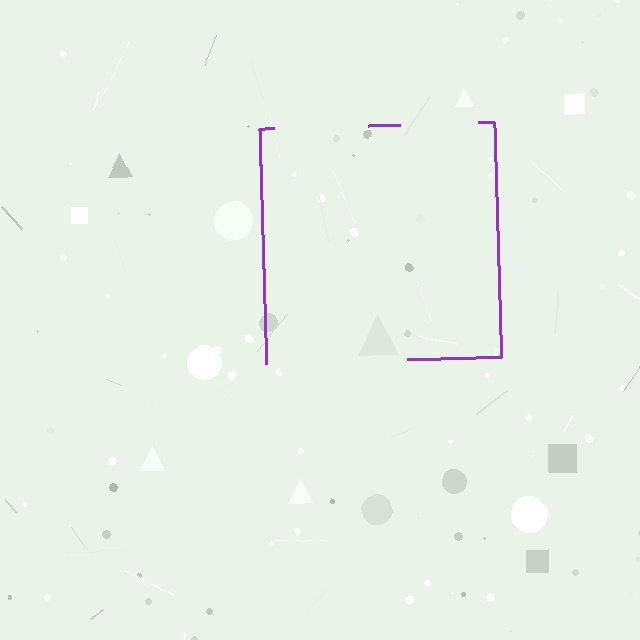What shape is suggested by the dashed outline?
The dashed outline suggests a square.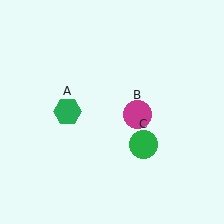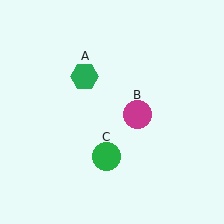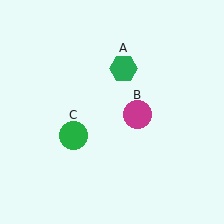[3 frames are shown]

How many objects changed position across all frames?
2 objects changed position: green hexagon (object A), green circle (object C).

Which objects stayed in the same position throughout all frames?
Magenta circle (object B) remained stationary.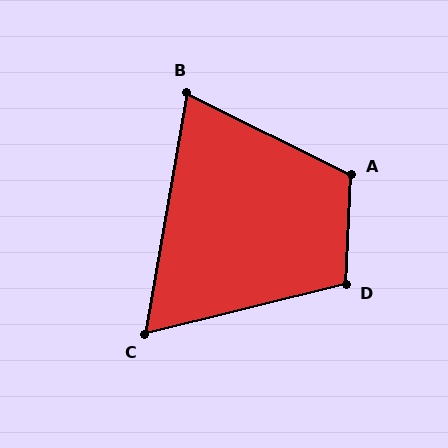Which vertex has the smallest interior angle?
C, at approximately 66 degrees.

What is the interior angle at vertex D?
Approximately 107 degrees (obtuse).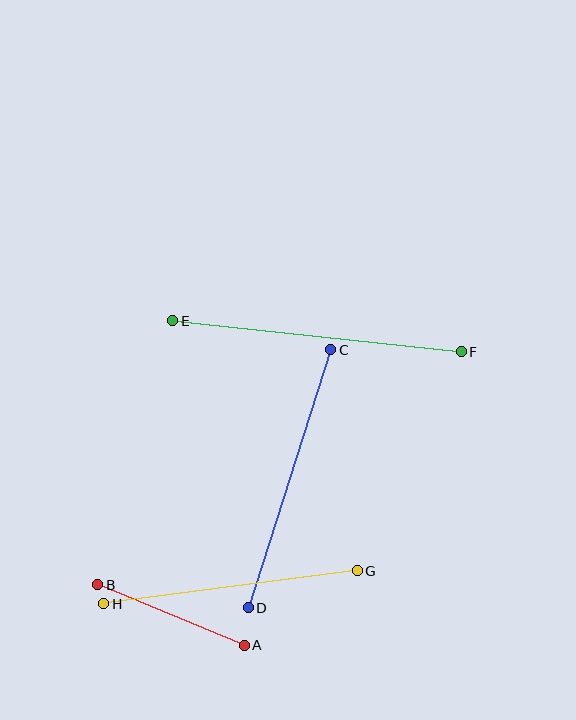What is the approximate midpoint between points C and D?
The midpoint is at approximately (289, 479) pixels.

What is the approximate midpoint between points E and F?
The midpoint is at approximately (317, 336) pixels.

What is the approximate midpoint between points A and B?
The midpoint is at approximately (171, 615) pixels.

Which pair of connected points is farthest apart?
Points E and F are farthest apart.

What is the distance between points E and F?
The distance is approximately 291 pixels.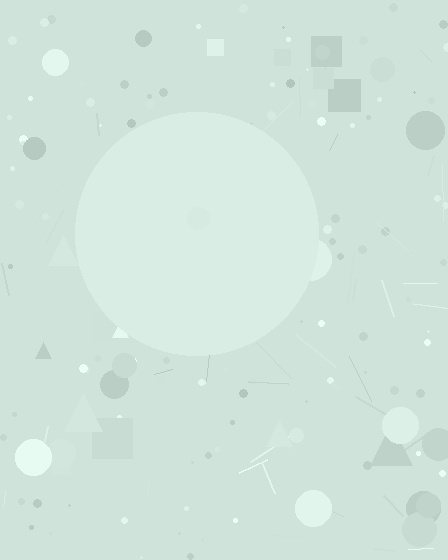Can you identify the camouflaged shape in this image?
The camouflaged shape is a circle.